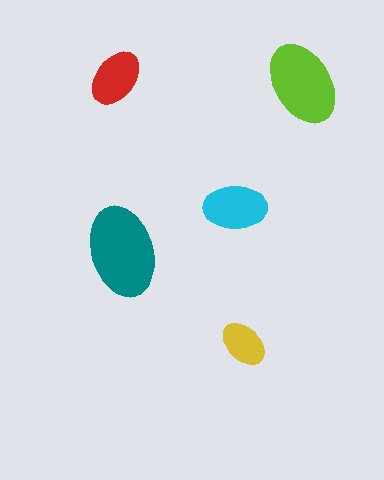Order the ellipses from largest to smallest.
the teal one, the lime one, the cyan one, the red one, the yellow one.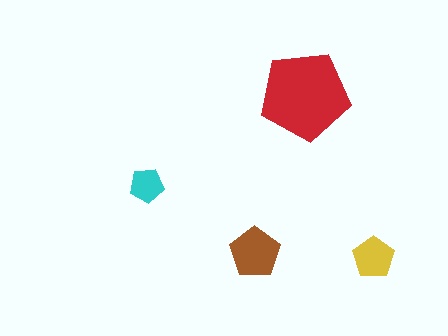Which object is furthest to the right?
The yellow pentagon is rightmost.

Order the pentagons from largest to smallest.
the red one, the brown one, the yellow one, the cyan one.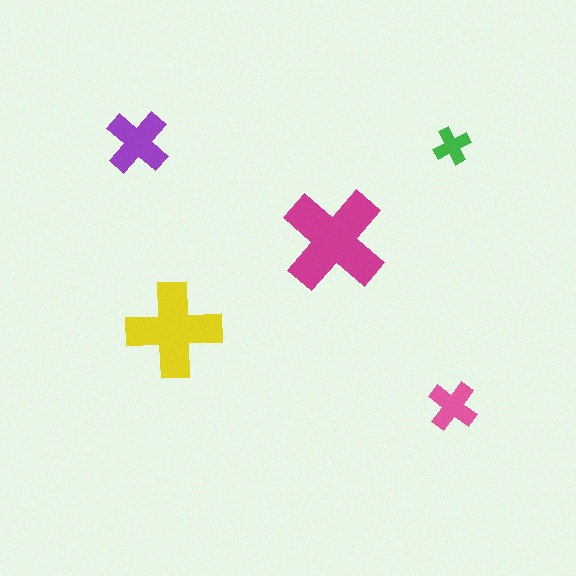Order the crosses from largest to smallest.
the magenta one, the yellow one, the purple one, the pink one, the green one.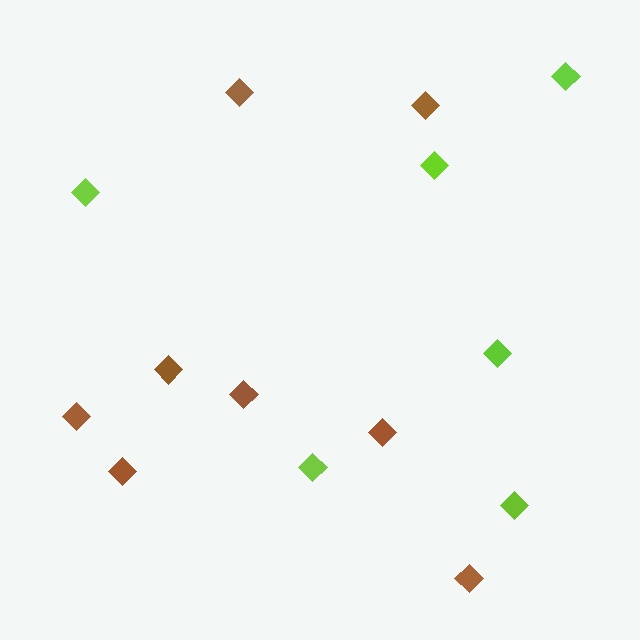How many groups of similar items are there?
There are 2 groups: one group of brown diamonds (8) and one group of lime diamonds (6).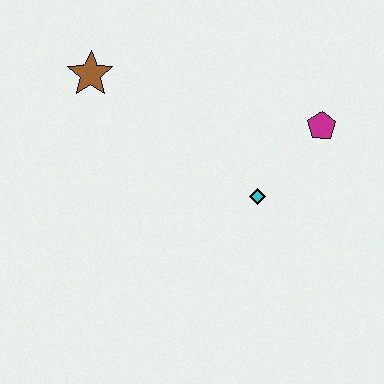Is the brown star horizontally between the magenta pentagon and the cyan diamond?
No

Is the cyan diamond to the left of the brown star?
No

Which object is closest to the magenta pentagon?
The cyan diamond is closest to the magenta pentagon.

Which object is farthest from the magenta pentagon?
The brown star is farthest from the magenta pentagon.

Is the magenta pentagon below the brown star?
Yes